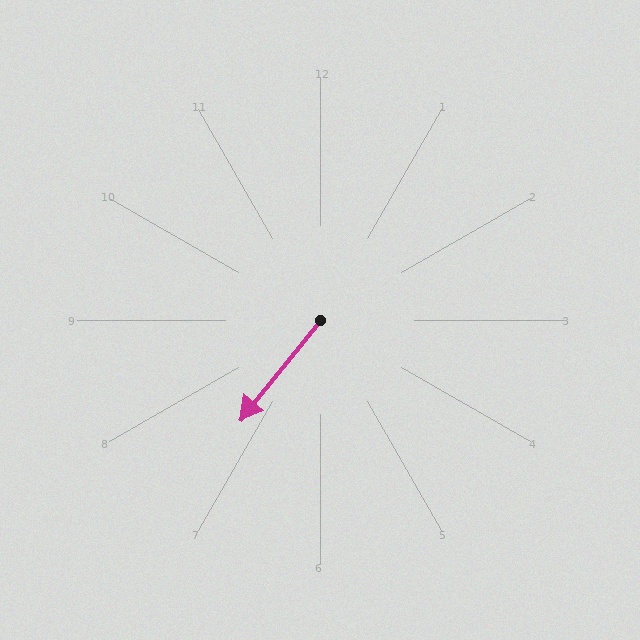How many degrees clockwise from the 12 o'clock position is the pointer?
Approximately 219 degrees.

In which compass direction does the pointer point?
Southwest.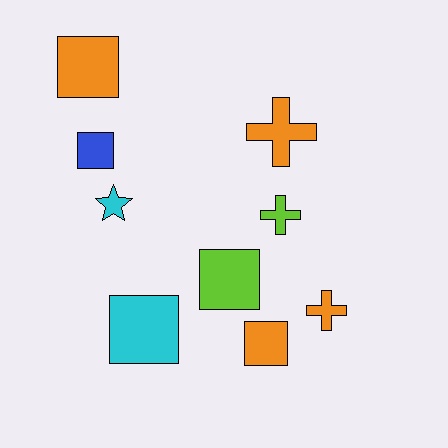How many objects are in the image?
There are 9 objects.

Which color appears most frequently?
Orange, with 4 objects.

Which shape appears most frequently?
Square, with 5 objects.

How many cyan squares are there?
There is 1 cyan square.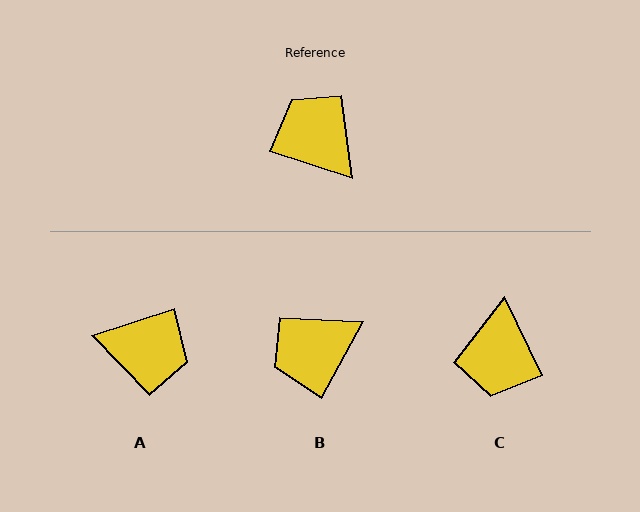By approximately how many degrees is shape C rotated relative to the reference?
Approximately 134 degrees counter-clockwise.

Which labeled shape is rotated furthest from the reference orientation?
A, about 144 degrees away.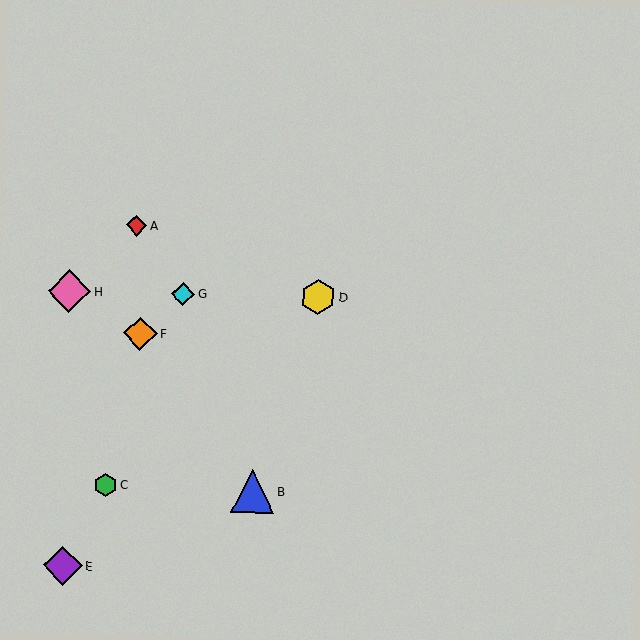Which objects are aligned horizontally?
Objects D, G, H are aligned horizontally.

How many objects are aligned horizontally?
3 objects (D, G, H) are aligned horizontally.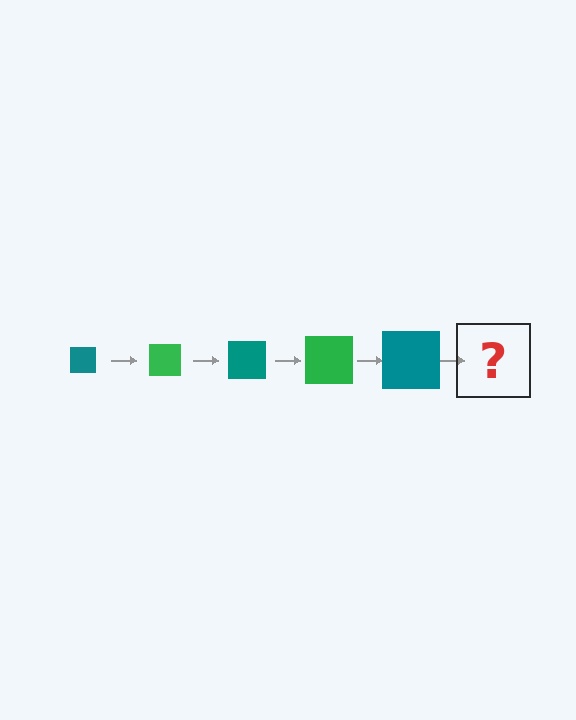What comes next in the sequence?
The next element should be a green square, larger than the previous one.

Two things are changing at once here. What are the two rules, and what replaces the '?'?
The two rules are that the square grows larger each step and the color cycles through teal and green. The '?' should be a green square, larger than the previous one.